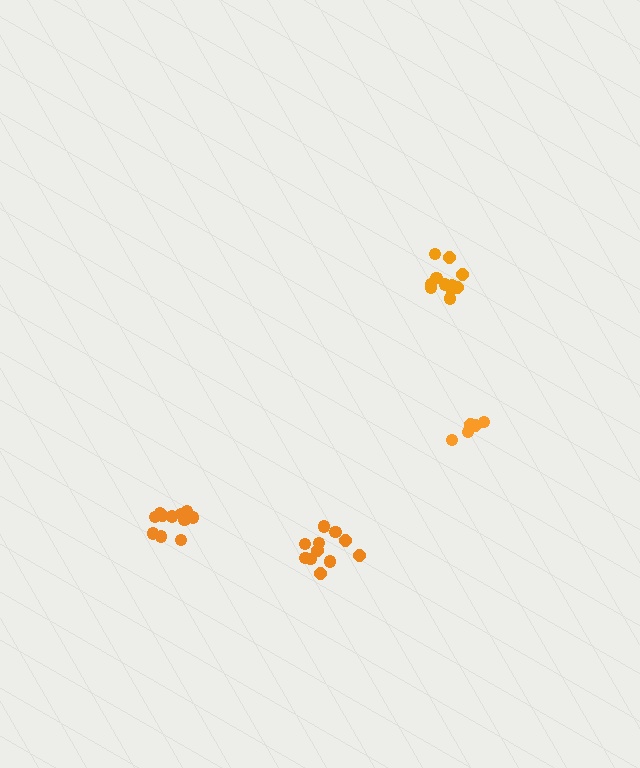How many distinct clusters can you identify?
There are 4 distinct clusters.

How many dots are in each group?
Group 1: 11 dots, Group 2: 11 dots, Group 3: 5 dots, Group 4: 11 dots (38 total).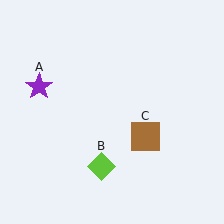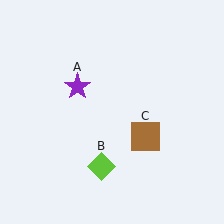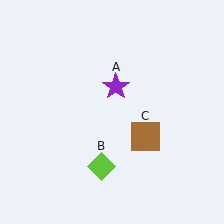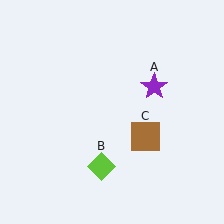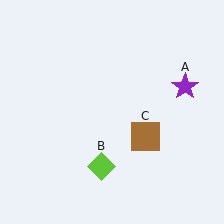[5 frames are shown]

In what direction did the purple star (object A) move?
The purple star (object A) moved right.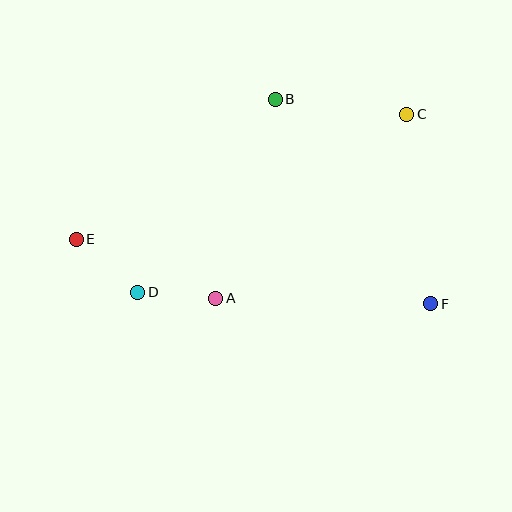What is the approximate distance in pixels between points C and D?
The distance between C and D is approximately 322 pixels.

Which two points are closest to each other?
Points A and D are closest to each other.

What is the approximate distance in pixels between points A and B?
The distance between A and B is approximately 208 pixels.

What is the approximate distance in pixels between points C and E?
The distance between C and E is approximately 353 pixels.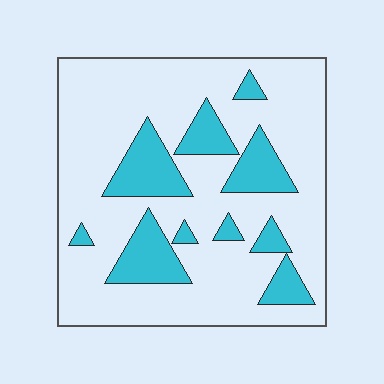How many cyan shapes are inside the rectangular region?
10.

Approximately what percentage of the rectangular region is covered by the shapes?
Approximately 20%.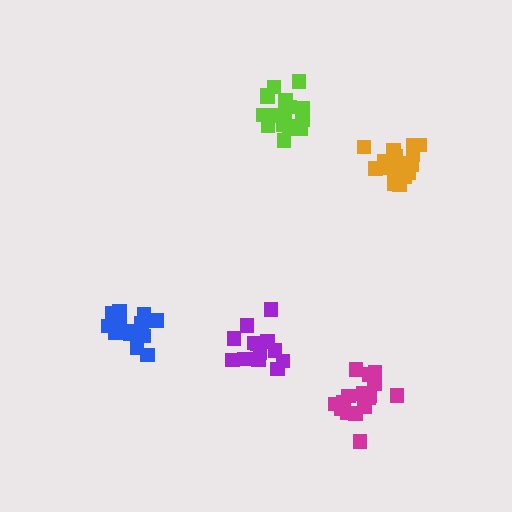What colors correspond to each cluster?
The clusters are colored: orange, blue, purple, lime, magenta.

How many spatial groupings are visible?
There are 5 spatial groupings.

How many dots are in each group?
Group 1: 16 dots, Group 2: 16 dots, Group 3: 14 dots, Group 4: 18 dots, Group 5: 17 dots (81 total).